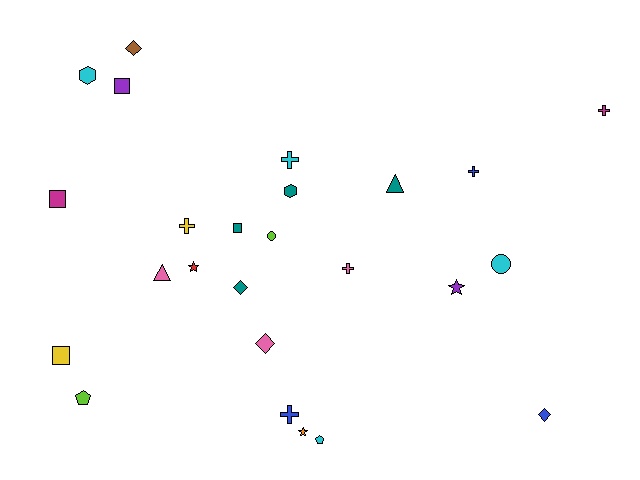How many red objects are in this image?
There is 1 red object.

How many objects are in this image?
There are 25 objects.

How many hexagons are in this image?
There are 2 hexagons.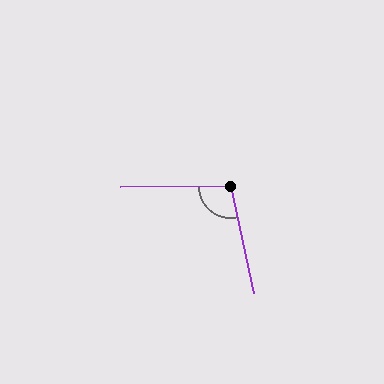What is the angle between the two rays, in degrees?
Approximately 101 degrees.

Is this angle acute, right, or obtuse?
It is obtuse.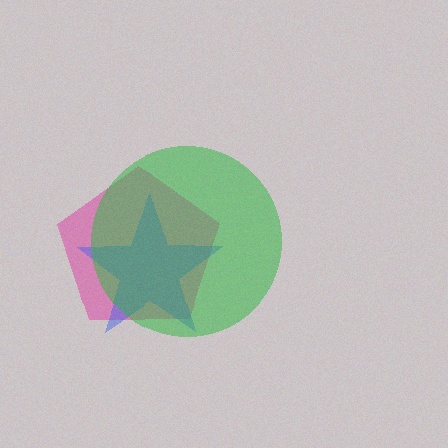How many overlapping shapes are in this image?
There are 3 overlapping shapes in the image.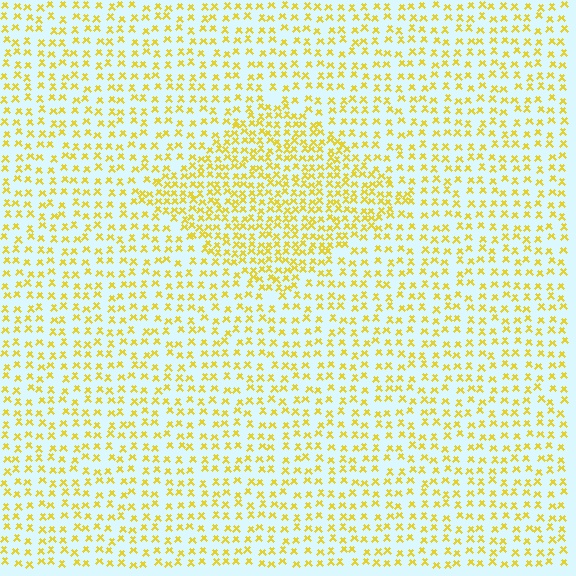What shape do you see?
I see a diamond.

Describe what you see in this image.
The image contains small yellow elements arranged at two different densities. A diamond-shaped region is visible where the elements are more densely packed than the surrounding area.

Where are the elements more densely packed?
The elements are more densely packed inside the diamond boundary.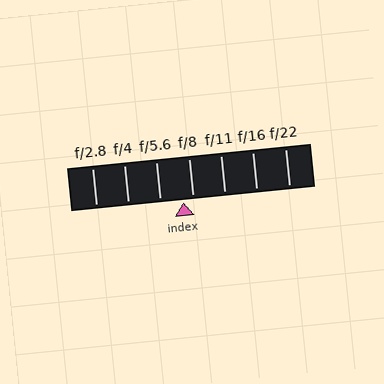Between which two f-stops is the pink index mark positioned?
The index mark is between f/5.6 and f/8.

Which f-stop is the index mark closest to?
The index mark is closest to f/8.